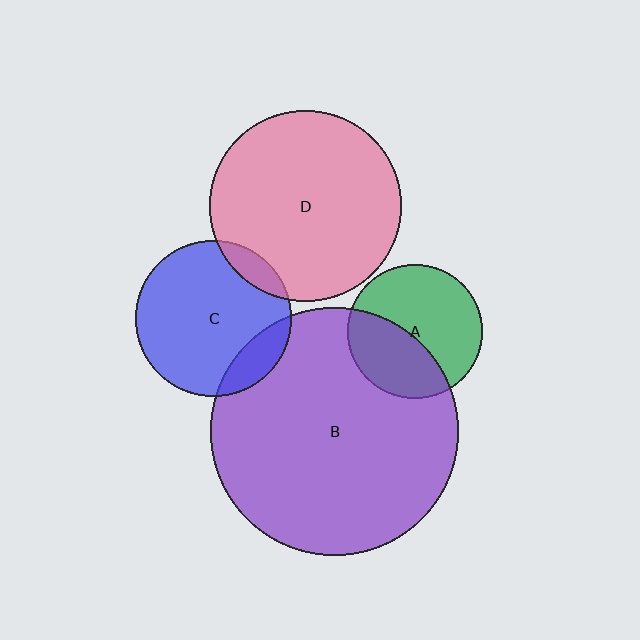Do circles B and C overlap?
Yes.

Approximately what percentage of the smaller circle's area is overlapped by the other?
Approximately 15%.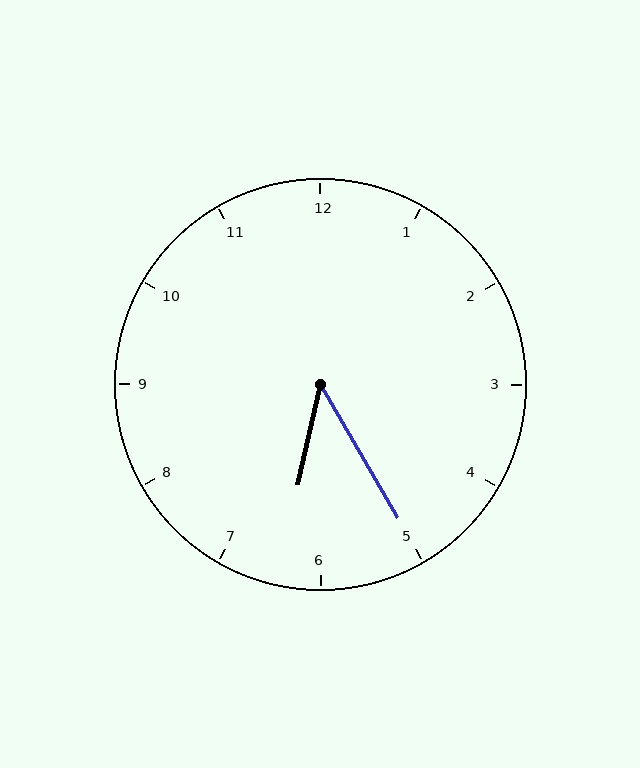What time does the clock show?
6:25.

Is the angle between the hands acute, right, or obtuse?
It is acute.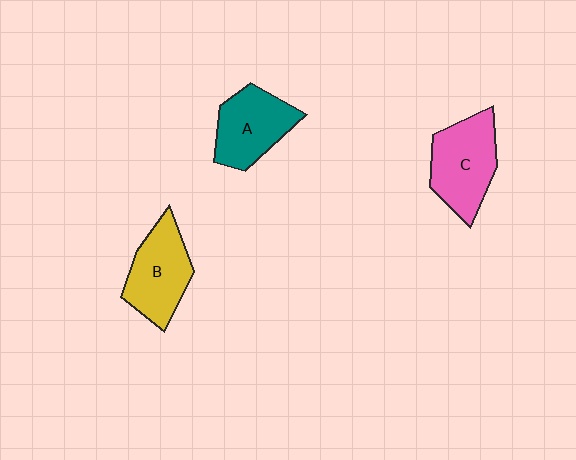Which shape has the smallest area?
Shape A (teal).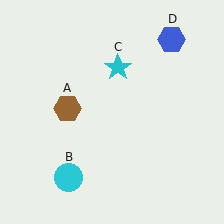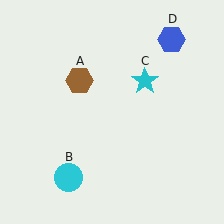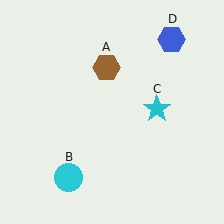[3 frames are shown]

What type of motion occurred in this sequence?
The brown hexagon (object A), cyan star (object C) rotated clockwise around the center of the scene.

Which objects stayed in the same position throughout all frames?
Cyan circle (object B) and blue hexagon (object D) remained stationary.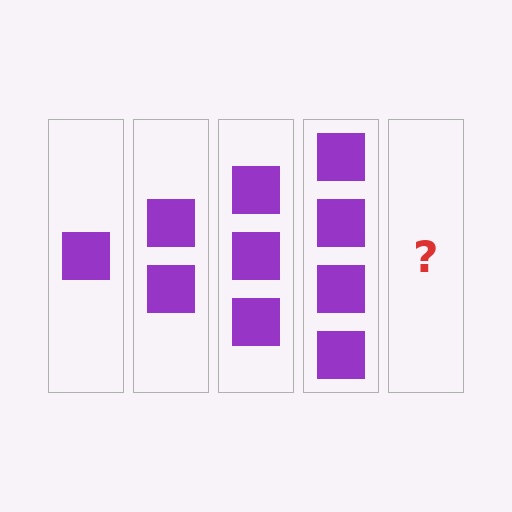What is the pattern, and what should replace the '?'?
The pattern is that each step adds one more square. The '?' should be 5 squares.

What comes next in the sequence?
The next element should be 5 squares.